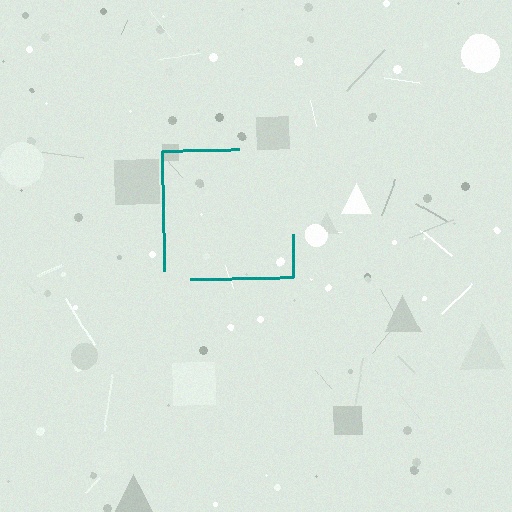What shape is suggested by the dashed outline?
The dashed outline suggests a square.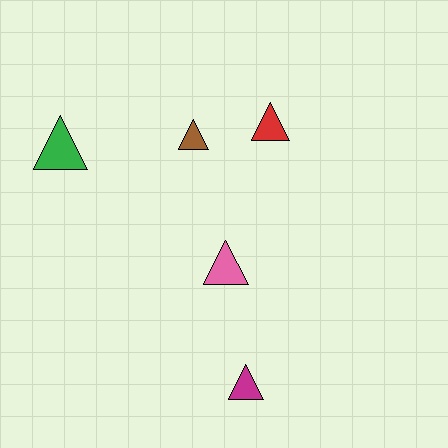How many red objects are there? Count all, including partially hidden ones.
There is 1 red object.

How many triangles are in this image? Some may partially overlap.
There are 5 triangles.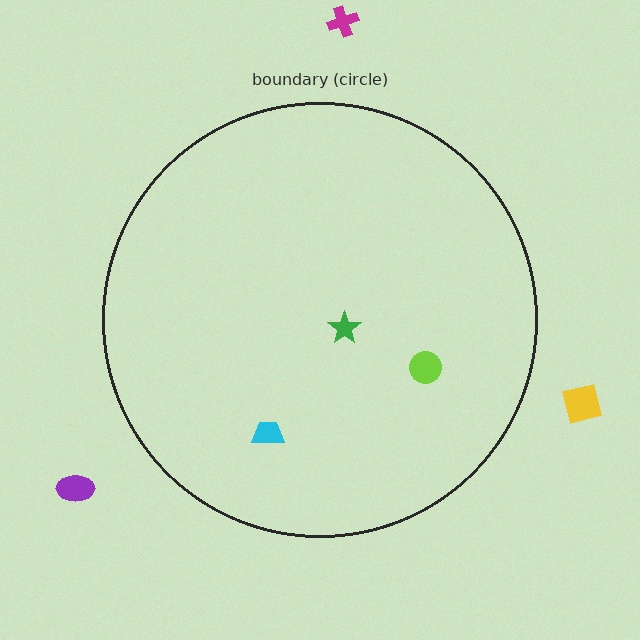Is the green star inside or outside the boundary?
Inside.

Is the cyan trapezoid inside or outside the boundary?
Inside.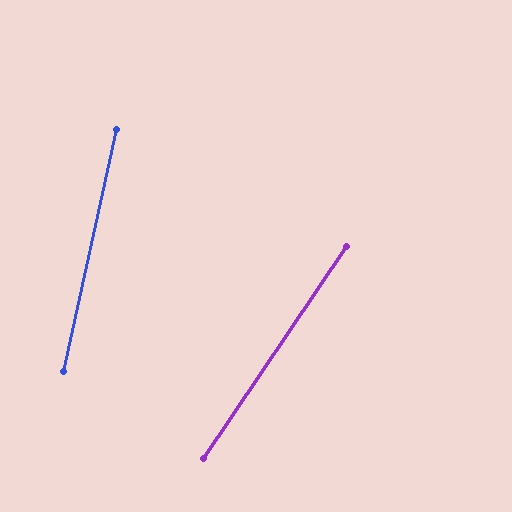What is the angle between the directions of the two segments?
Approximately 22 degrees.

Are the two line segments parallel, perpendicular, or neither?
Neither parallel nor perpendicular — they differ by about 22°.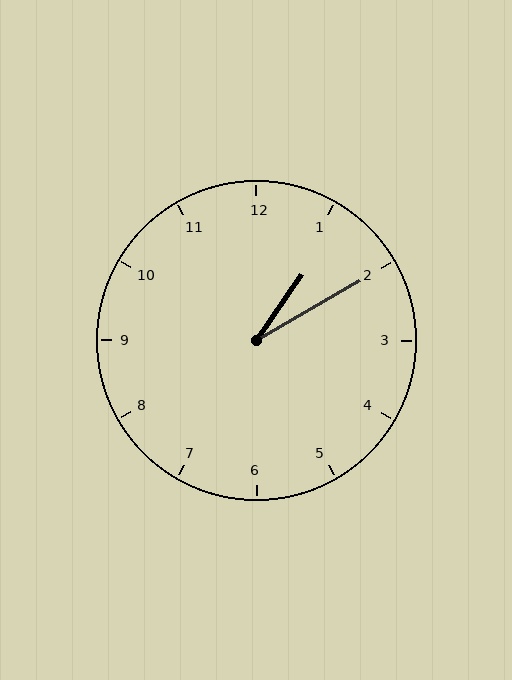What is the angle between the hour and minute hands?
Approximately 25 degrees.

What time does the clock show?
1:10.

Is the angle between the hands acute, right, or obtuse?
It is acute.